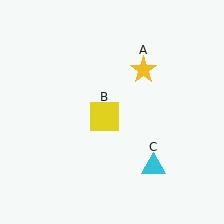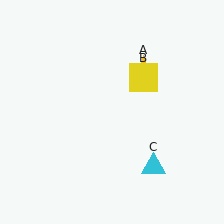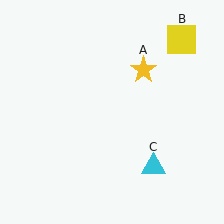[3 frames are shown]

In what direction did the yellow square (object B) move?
The yellow square (object B) moved up and to the right.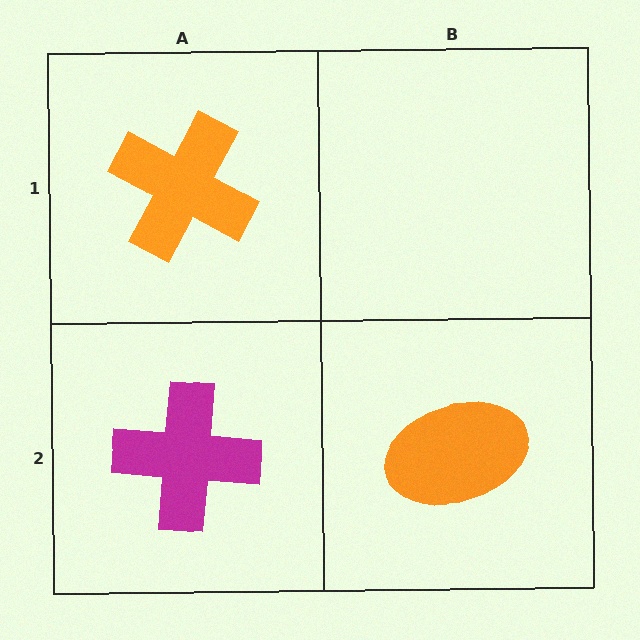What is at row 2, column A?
A magenta cross.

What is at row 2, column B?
An orange ellipse.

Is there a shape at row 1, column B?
No, that cell is empty.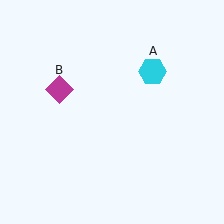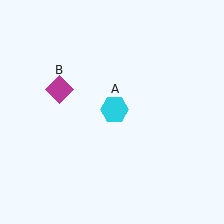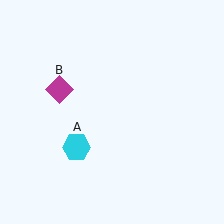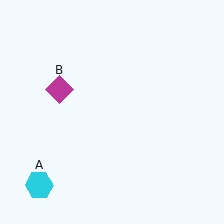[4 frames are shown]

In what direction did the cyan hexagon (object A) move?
The cyan hexagon (object A) moved down and to the left.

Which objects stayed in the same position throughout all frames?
Magenta diamond (object B) remained stationary.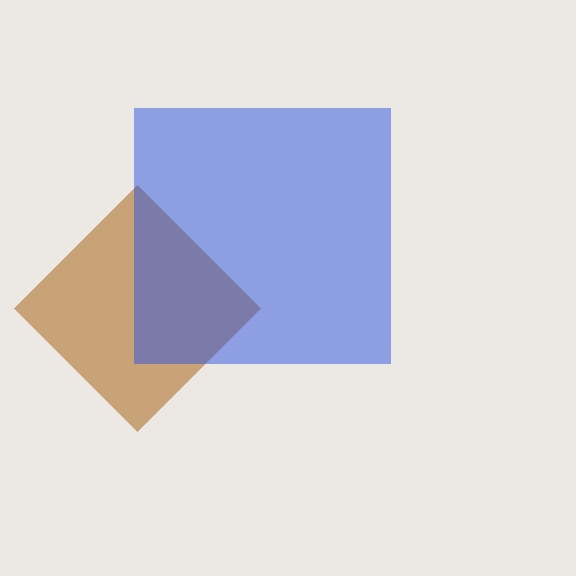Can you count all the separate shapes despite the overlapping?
Yes, there are 2 separate shapes.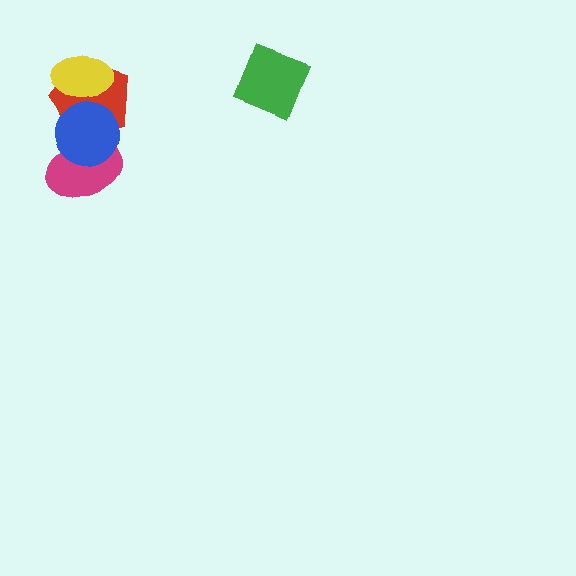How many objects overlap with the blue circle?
2 objects overlap with the blue circle.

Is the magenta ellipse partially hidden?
Yes, it is partially covered by another shape.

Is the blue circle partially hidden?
No, no other shape covers it.